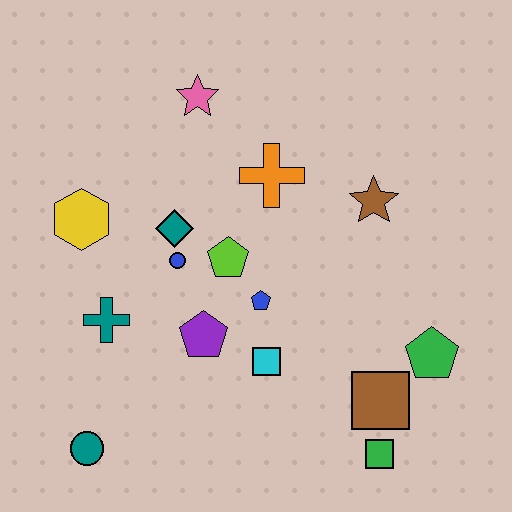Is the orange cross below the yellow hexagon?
No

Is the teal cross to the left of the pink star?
Yes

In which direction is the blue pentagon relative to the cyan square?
The blue pentagon is above the cyan square.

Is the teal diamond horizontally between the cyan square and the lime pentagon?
No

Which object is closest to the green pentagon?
The brown square is closest to the green pentagon.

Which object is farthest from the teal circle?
The brown star is farthest from the teal circle.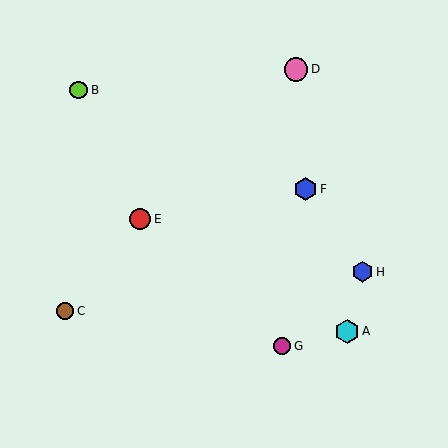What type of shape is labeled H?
Shape H is a blue hexagon.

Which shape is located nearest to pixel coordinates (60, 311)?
The brown circle (labeled C) at (65, 311) is nearest to that location.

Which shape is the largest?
The cyan hexagon (labeled A) is the largest.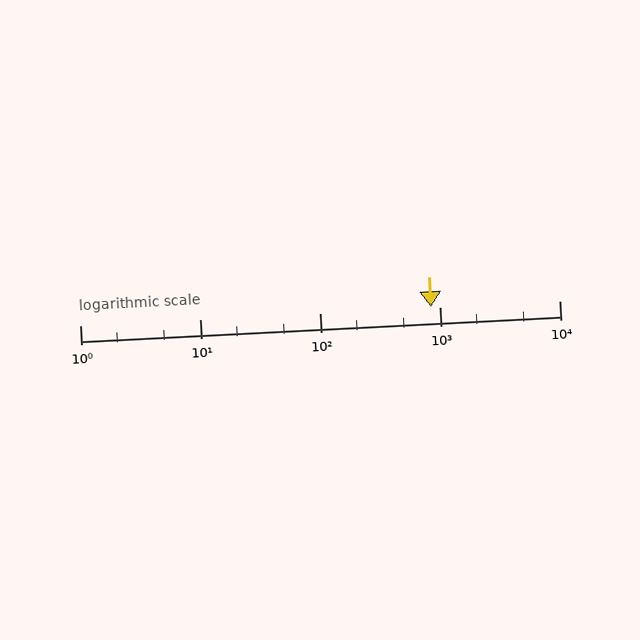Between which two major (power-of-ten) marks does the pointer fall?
The pointer is between 100 and 1000.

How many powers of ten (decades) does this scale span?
The scale spans 4 decades, from 1 to 10000.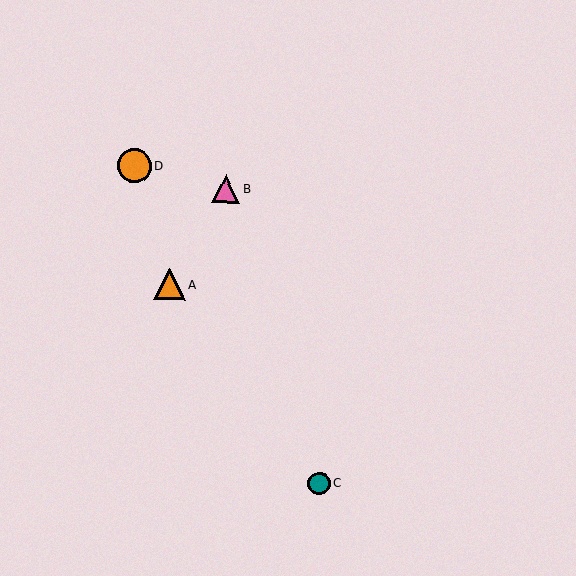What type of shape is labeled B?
Shape B is a pink triangle.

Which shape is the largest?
The orange circle (labeled D) is the largest.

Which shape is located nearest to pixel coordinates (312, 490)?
The teal circle (labeled C) at (319, 483) is nearest to that location.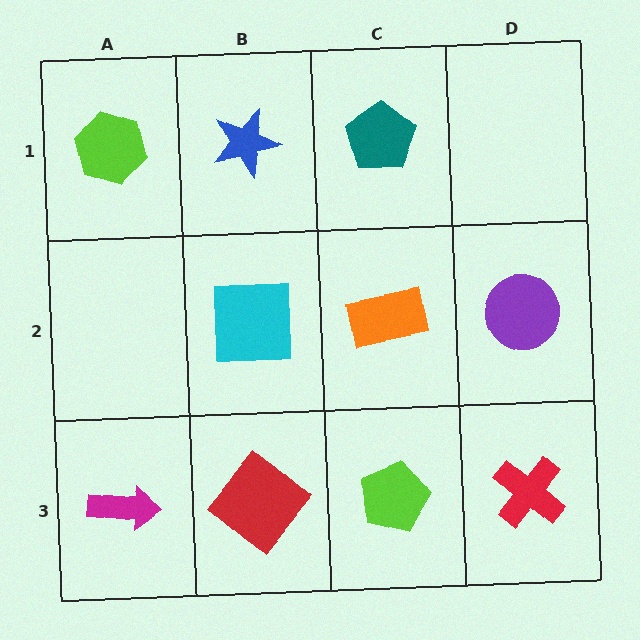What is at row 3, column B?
A red diamond.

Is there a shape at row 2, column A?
No, that cell is empty.